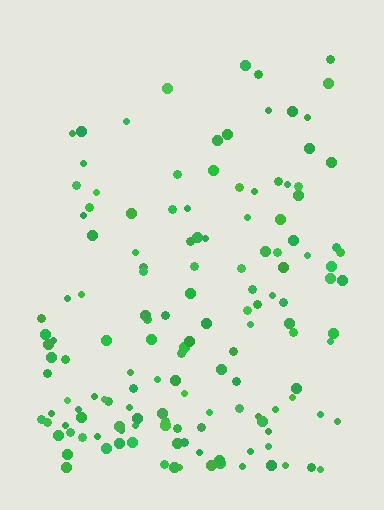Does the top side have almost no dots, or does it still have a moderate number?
Still a moderate number, just noticeably fewer than the bottom.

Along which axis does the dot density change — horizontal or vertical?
Vertical.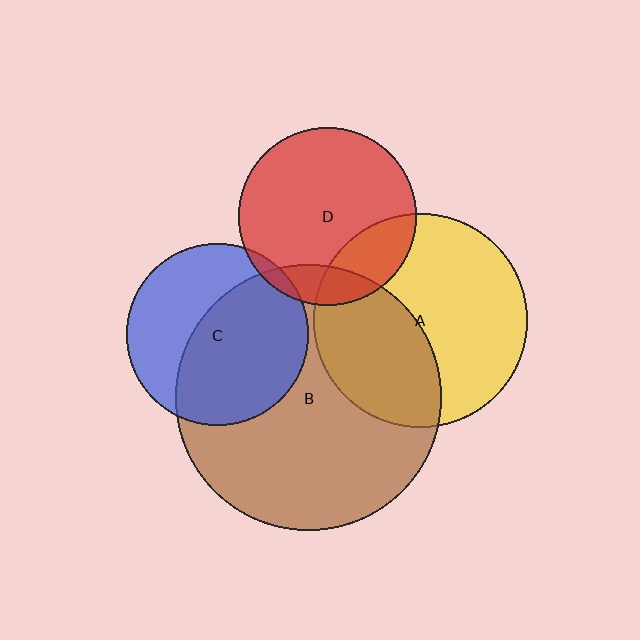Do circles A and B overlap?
Yes.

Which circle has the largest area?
Circle B (brown).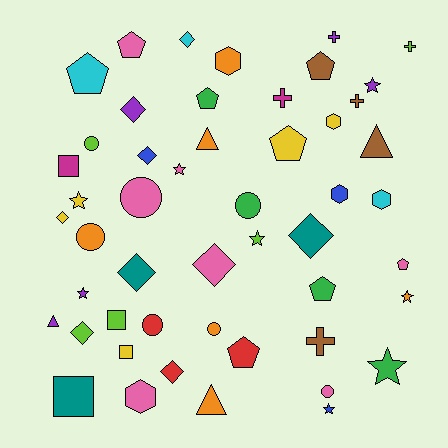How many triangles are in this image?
There are 4 triangles.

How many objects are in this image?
There are 50 objects.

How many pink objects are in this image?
There are 7 pink objects.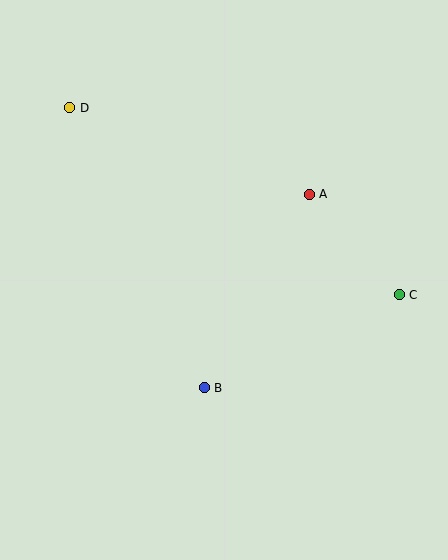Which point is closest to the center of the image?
Point B at (204, 388) is closest to the center.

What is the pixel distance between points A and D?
The distance between A and D is 254 pixels.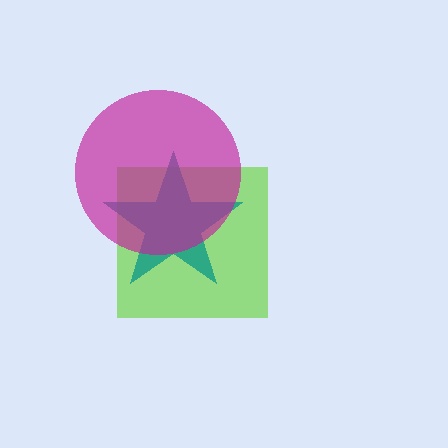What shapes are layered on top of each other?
The layered shapes are: a lime square, a teal star, a magenta circle.